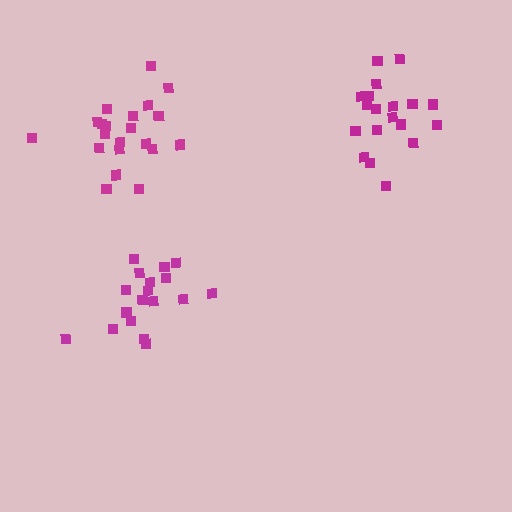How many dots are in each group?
Group 1: 19 dots, Group 2: 18 dots, Group 3: 21 dots (58 total).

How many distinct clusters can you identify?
There are 3 distinct clusters.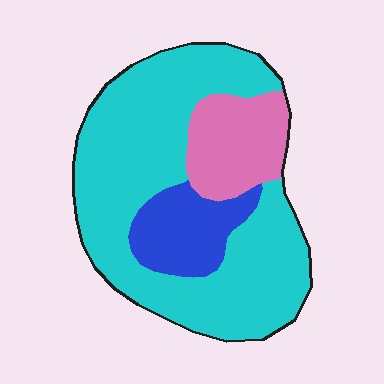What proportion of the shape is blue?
Blue covers around 15% of the shape.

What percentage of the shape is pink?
Pink covers roughly 15% of the shape.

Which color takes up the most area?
Cyan, at roughly 70%.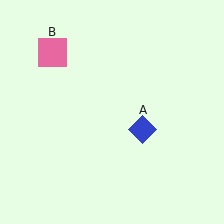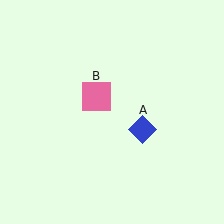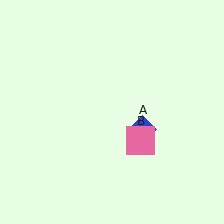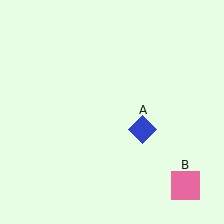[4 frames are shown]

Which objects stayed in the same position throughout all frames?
Blue diamond (object A) remained stationary.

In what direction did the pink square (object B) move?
The pink square (object B) moved down and to the right.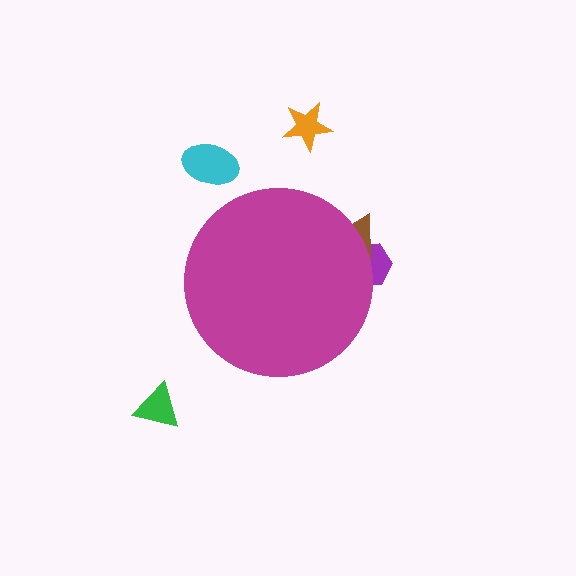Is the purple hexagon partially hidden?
Yes, the purple hexagon is partially hidden behind the magenta circle.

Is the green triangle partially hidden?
No, the green triangle is fully visible.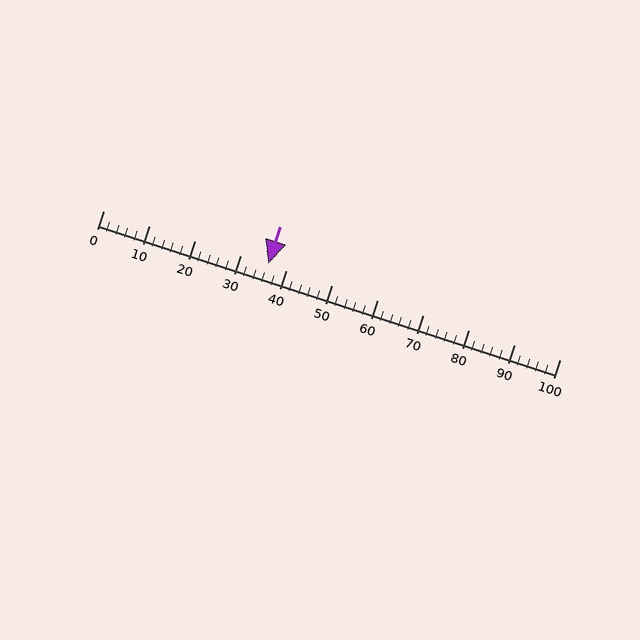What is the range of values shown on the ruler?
The ruler shows values from 0 to 100.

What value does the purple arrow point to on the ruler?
The purple arrow points to approximately 36.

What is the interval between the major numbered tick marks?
The major tick marks are spaced 10 units apart.